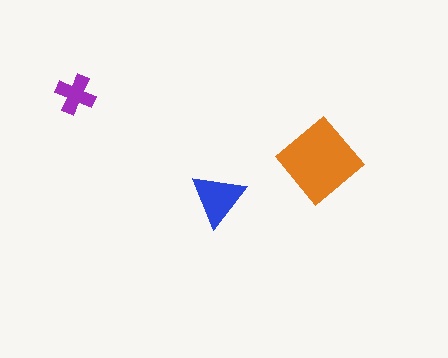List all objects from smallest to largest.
The purple cross, the blue triangle, the orange diamond.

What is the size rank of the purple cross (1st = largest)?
3rd.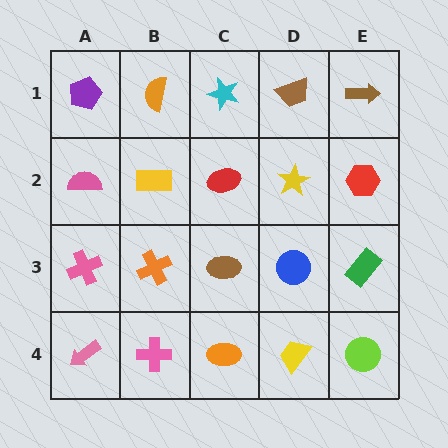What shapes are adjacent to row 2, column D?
A brown trapezoid (row 1, column D), a blue circle (row 3, column D), a red ellipse (row 2, column C), a red hexagon (row 2, column E).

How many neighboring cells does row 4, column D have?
3.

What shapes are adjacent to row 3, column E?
A red hexagon (row 2, column E), a lime circle (row 4, column E), a blue circle (row 3, column D).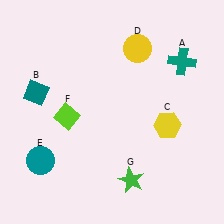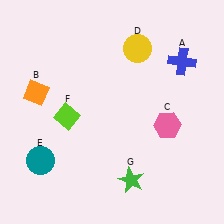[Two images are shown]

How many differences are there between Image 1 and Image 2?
There are 3 differences between the two images.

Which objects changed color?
A changed from teal to blue. B changed from teal to orange. C changed from yellow to pink.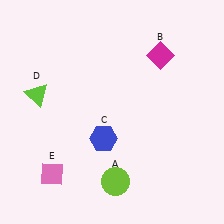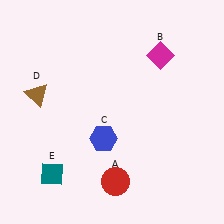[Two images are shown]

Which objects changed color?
A changed from lime to red. D changed from lime to brown. E changed from pink to teal.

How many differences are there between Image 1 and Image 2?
There are 3 differences between the two images.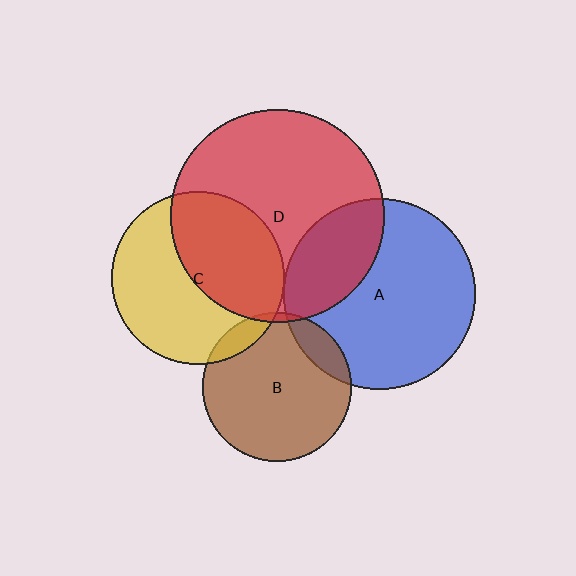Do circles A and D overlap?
Yes.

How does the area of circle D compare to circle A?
Approximately 1.2 times.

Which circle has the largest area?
Circle D (red).